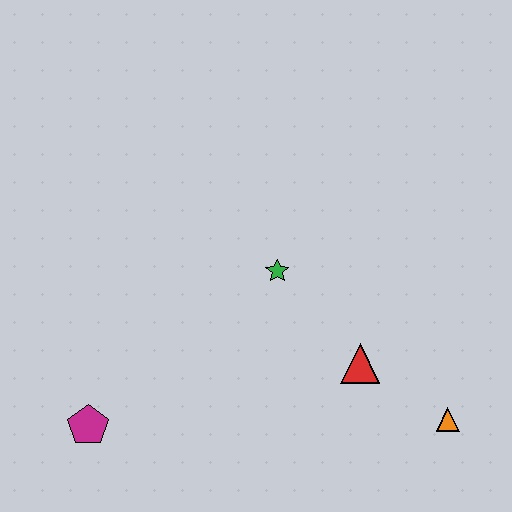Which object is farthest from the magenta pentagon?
The orange triangle is farthest from the magenta pentagon.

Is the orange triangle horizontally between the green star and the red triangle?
No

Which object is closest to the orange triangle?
The red triangle is closest to the orange triangle.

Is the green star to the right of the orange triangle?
No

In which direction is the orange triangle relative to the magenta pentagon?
The orange triangle is to the right of the magenta pentagon.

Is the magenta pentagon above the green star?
No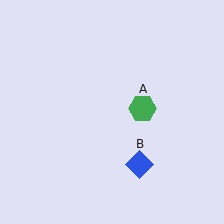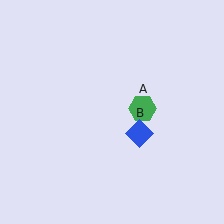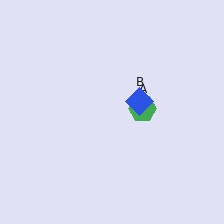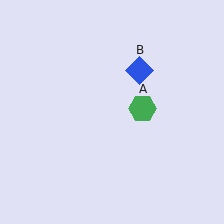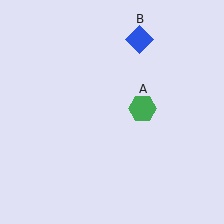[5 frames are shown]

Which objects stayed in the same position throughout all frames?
Green hexagon (object A) remained stationary.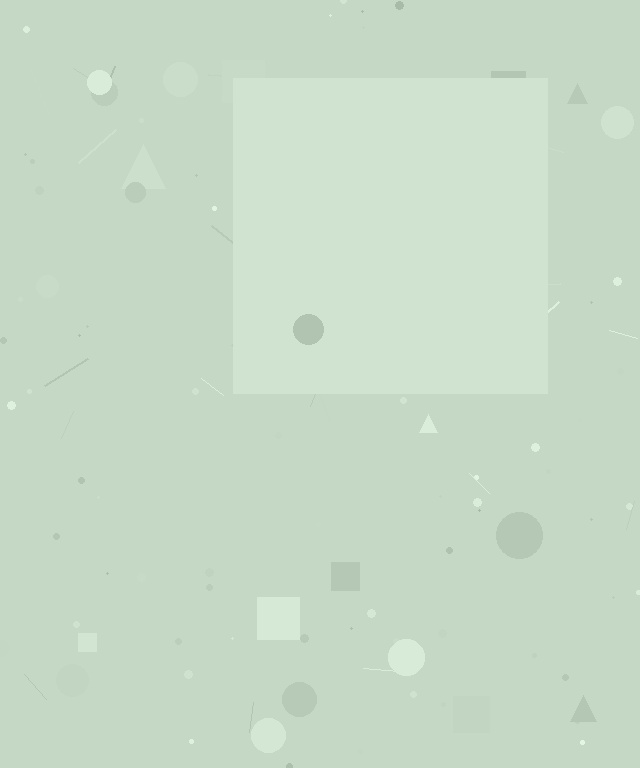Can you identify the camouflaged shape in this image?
The camouflaged shape is a square.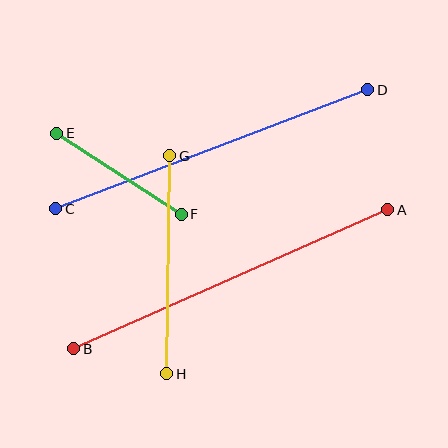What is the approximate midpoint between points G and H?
The midpoint is at approximately (168, 265) pixels.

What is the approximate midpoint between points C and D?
The midpoint is at approximately (212, 149) pixels.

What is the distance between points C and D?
The distance is approximately 334 pixels.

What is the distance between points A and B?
The distance is approximately 343 pixels.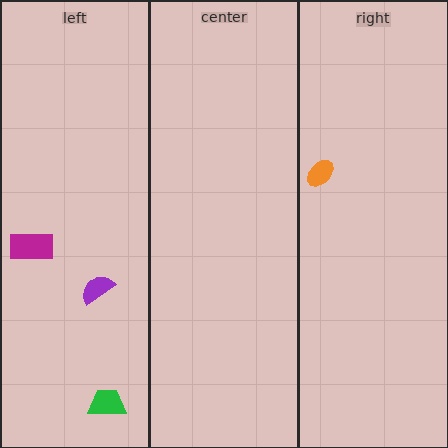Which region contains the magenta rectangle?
The left region.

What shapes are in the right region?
The orange ellipse.